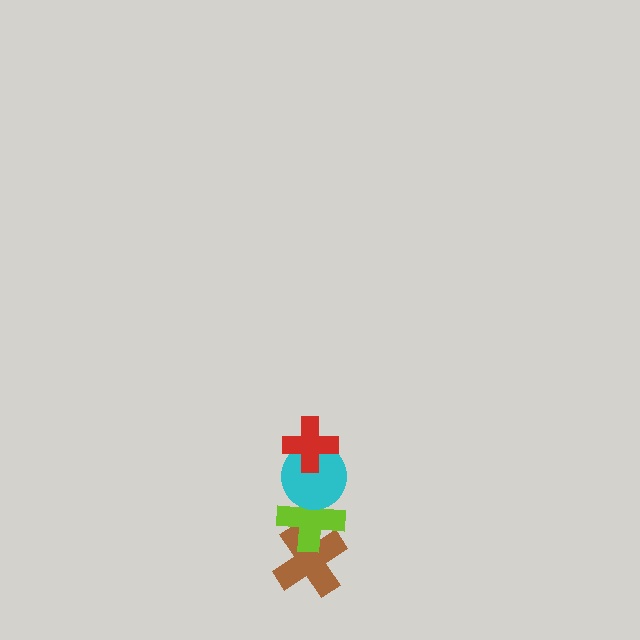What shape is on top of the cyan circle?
The red cross is on top of the cyan circle.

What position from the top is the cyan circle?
The cyan circle is 2nd from the top.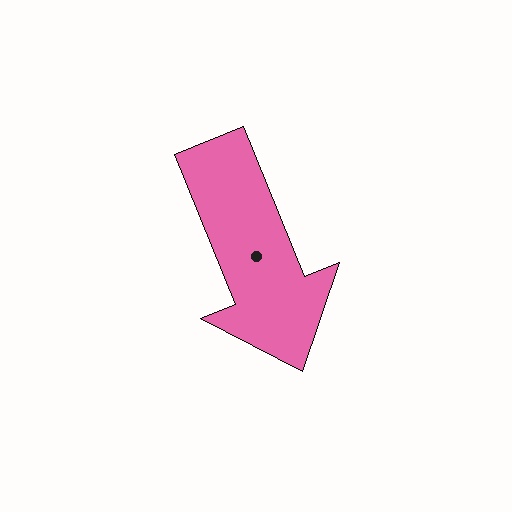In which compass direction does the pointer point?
South.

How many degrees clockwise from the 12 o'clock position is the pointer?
Approximately 158 degrees.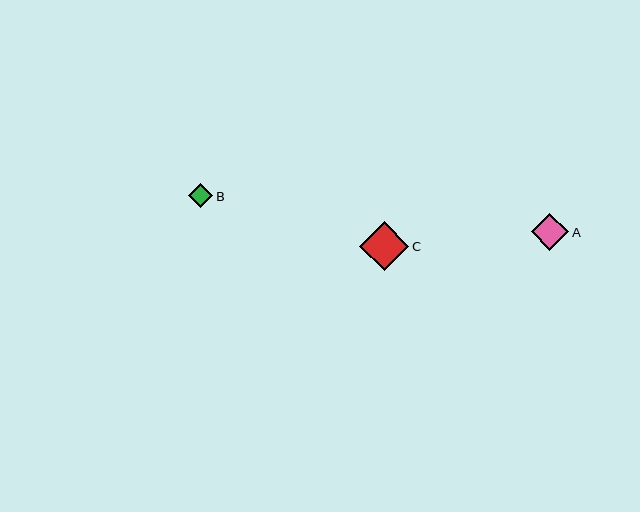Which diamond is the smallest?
Diamond B is the smallest with a size of approximately 24 pixels.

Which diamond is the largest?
Diamond C is the largest with a size of approximately 49 pixels.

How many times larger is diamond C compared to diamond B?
Diamond C is approximately 2.0 times the size of diamond B.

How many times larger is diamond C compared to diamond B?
Diamond C is approximately 2.0 times the size of diamond B.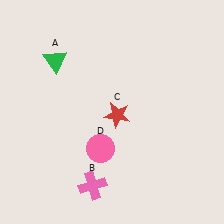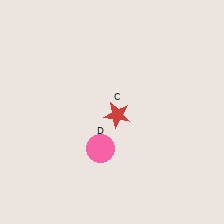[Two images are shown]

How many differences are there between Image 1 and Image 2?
There are 2 differences between the two images.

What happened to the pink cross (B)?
The pink cross (B) was removed in Image 2. It was in the bottom-left area of Image 1.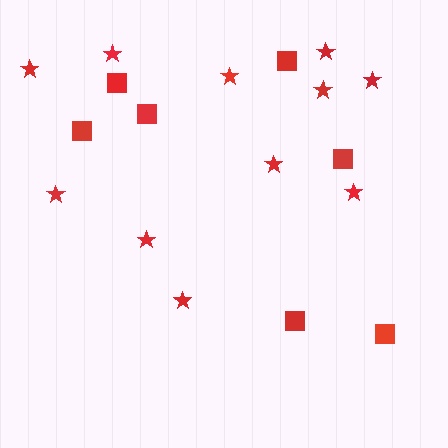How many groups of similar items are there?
There are 2 groups: one group of squares (7) and one group of stars (11).